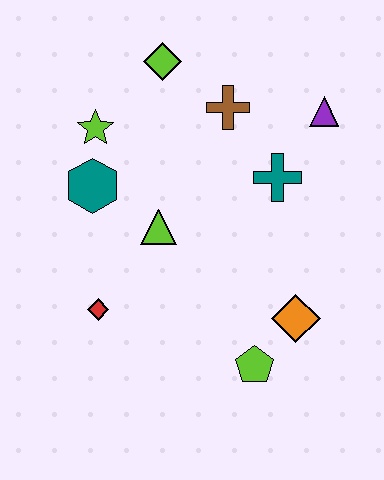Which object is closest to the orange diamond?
The lime pentagon is closest to the orange diamond.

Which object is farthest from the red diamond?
The purple triangle is farthest from the red diamond.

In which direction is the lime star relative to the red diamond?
The lime star is above the red diamond.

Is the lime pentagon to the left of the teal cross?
Yes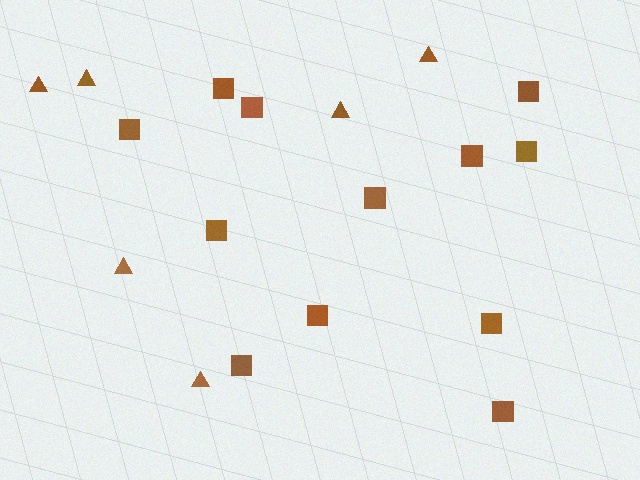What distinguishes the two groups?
There are 2 groups: one group of squares (12) and one group of triangles (6).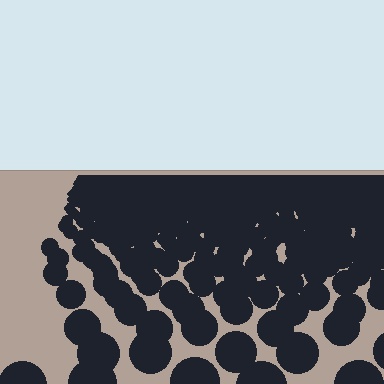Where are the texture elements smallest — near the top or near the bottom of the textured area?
Near the top.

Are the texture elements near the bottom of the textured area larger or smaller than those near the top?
Larger. Near the bottom, elements are closer to the viewer and appear at a bigger on-screen size.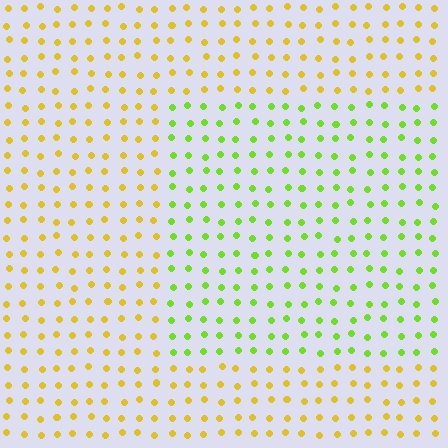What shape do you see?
I see a rectangle.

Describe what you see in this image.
The image is filled with small yellow elements in a uniform arrangement. A rectangle-shaped region is visible where the elements are tinted to a slightly different hue, forming a subtle color boundary.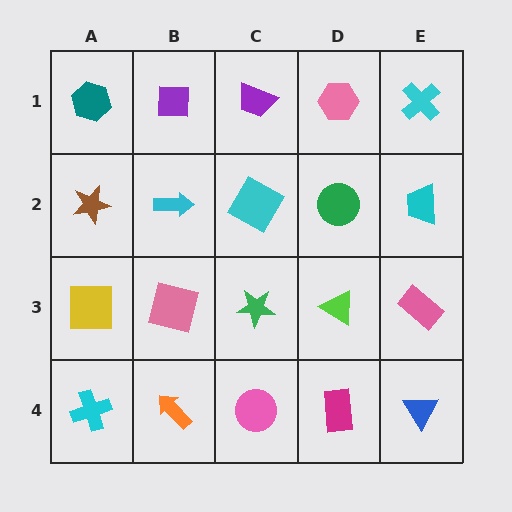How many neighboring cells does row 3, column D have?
4.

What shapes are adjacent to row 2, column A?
A teal hexagon (row 1, column A), a yellow square (row 3, column A), a cyan arrow (row 2, column B).